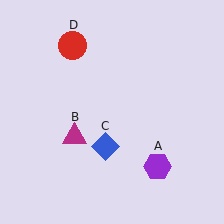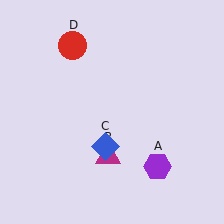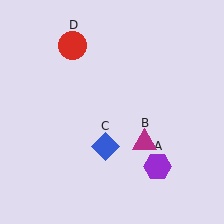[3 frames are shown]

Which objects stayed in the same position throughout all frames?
Purple hexagon (object A) and blue diamond (object C) and red circle (object D) remained stationary.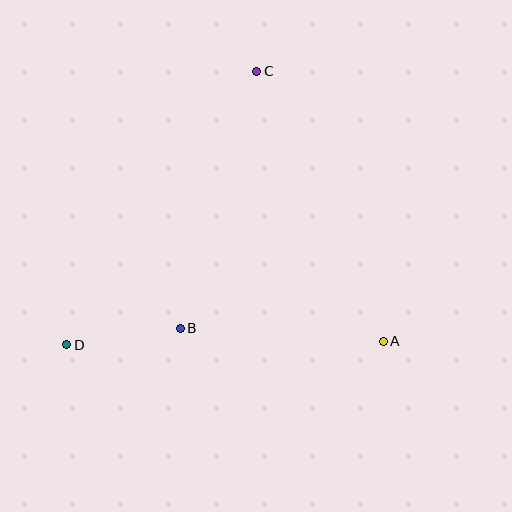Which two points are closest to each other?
Points B and D are closest to each other.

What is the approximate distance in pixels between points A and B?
The distance between A and B is approximately 203 pixels.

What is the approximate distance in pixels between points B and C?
The distance between B and C is approximately 268 pixels.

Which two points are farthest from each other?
Points C and D are farthest from each other.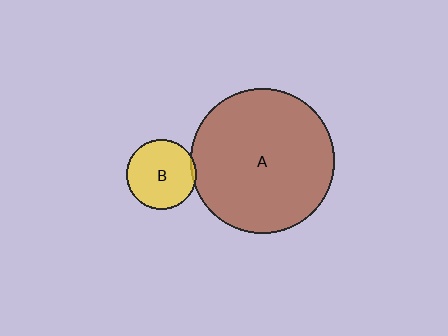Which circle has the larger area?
Circle A (brown).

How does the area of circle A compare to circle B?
Approximately 4.2 times.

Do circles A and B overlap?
Yes.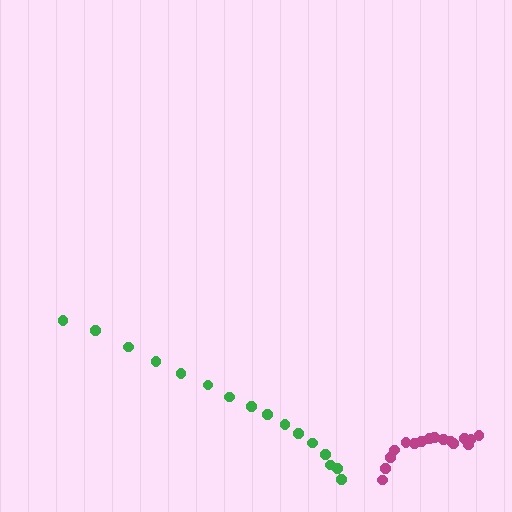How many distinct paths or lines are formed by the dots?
There are 2 distinct paths.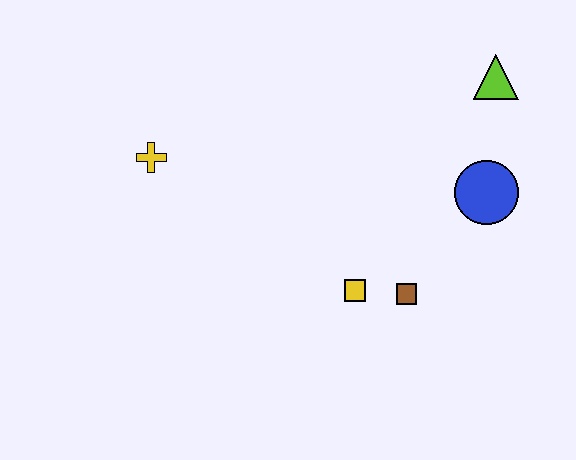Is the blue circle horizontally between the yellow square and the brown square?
No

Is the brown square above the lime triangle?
No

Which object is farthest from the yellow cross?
The lime triangle is farthest from the yellow cross.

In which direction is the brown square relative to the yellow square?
The brown square is to the right of the yellow square.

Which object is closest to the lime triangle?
The blue circle is closest to the lime triangle.